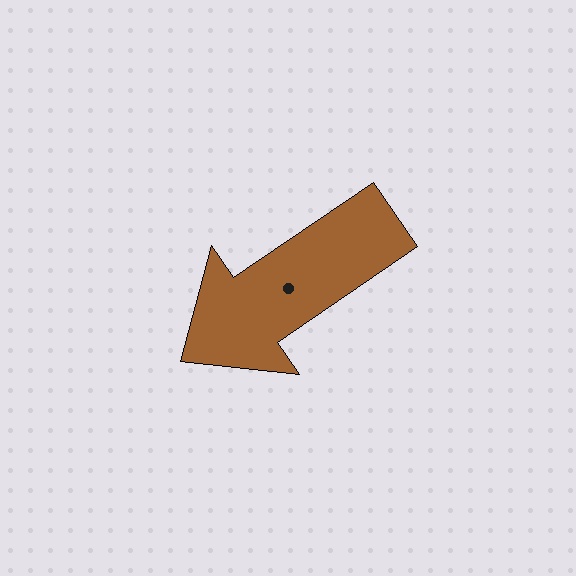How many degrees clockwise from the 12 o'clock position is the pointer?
Approximately 236 degrees.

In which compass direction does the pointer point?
Southwest.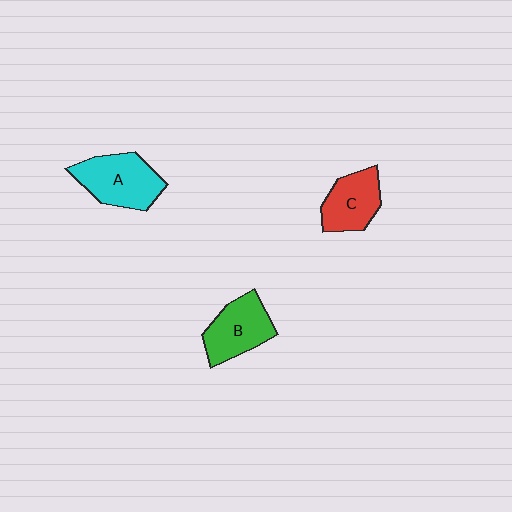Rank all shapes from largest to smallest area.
From largest to smallest: A (cyan), B (green), C (red).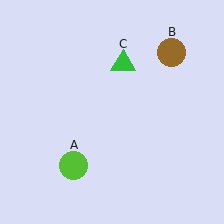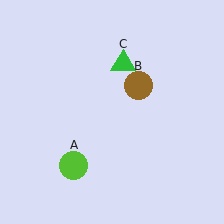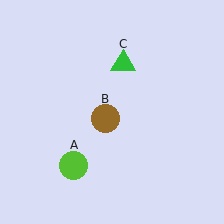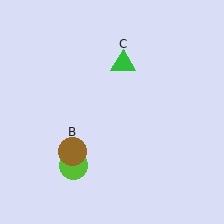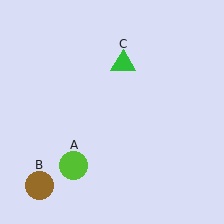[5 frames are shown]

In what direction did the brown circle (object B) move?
The brown circle (object B) moved down and to the left.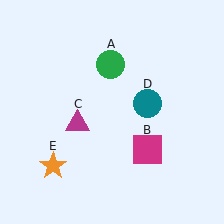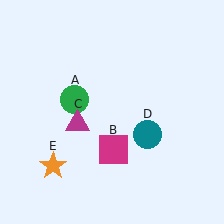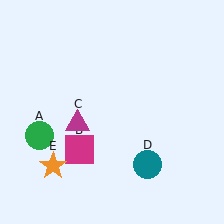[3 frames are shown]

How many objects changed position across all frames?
3 objects changed position: green circle (object A), magenta square (object B), teal circle (object D).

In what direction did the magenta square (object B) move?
The magenta square (object B) moved left.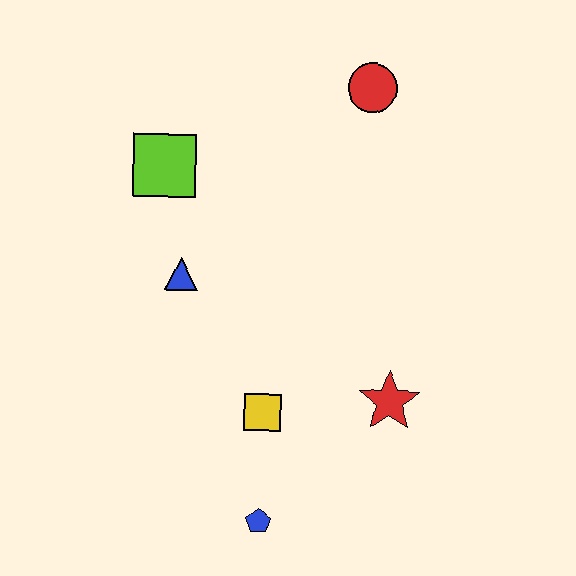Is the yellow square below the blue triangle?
Yes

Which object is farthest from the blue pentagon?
The red circle is farthest from the blue pentagon.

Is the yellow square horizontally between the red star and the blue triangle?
Yes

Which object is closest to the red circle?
The lime square is closest to the red circle.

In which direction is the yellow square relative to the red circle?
The yellow square is below the red circle.